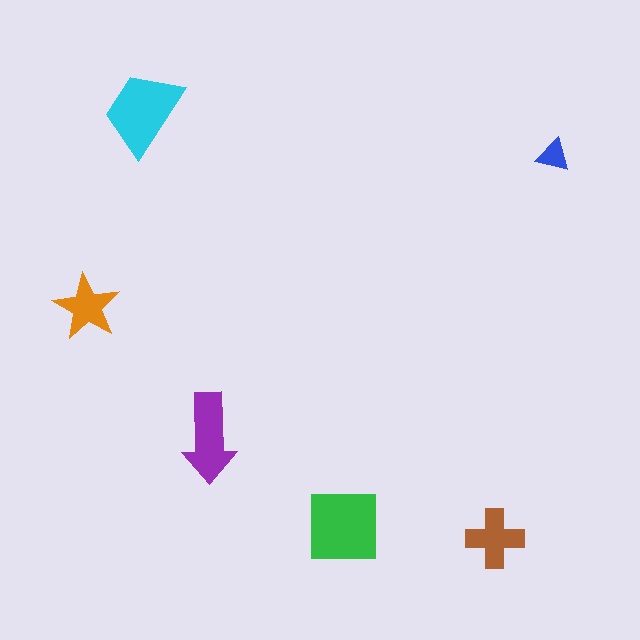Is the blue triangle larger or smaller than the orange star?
Smaller.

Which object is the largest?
The green square.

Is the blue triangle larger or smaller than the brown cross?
Smaller.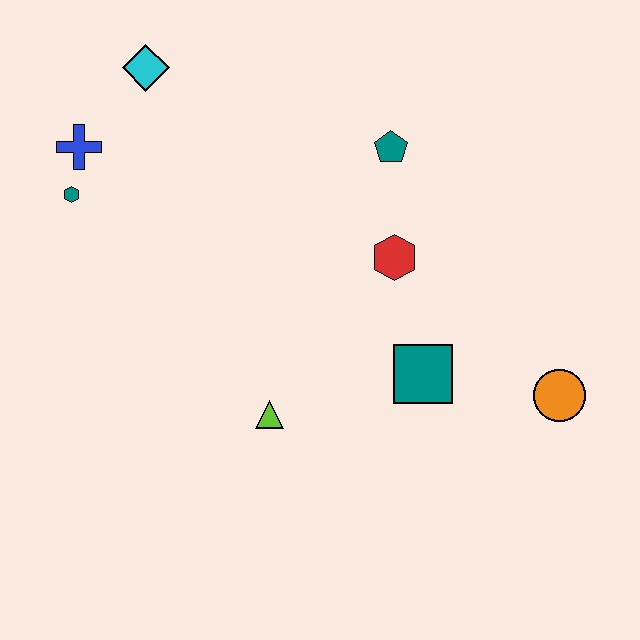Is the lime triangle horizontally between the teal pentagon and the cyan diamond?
Yes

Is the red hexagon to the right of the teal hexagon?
Yes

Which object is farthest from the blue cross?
The orange circle is farthest from the blue cross.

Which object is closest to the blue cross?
The teal hexagon is closest to the blue cross.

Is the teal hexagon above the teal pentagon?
No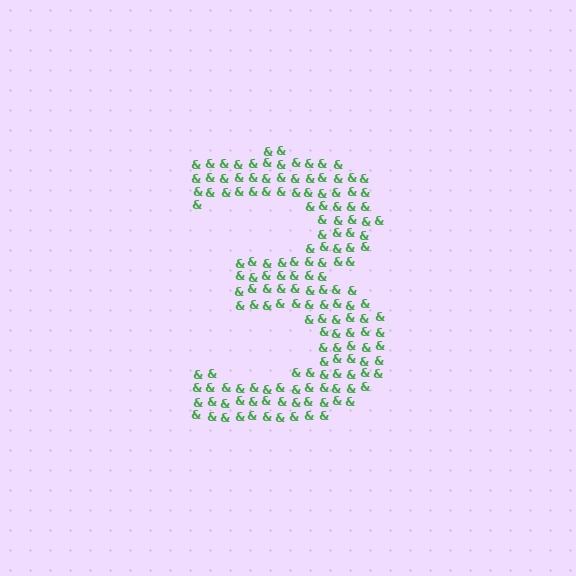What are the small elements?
The small elements are ampersands.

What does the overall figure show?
The overall figure shows the digit 3.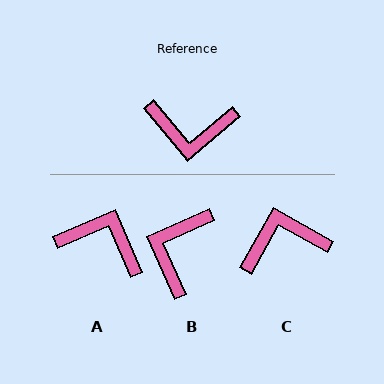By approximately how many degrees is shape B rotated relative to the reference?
Approximately 106 degrees clockwise.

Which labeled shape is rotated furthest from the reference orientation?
A, about 163 degrees away.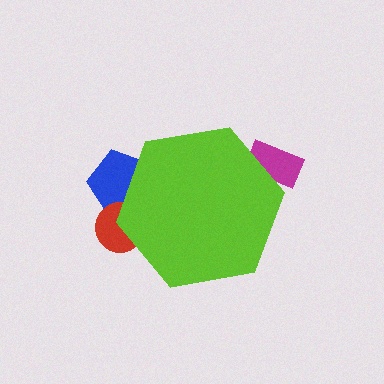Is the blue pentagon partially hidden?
Yes, the blue pentagon is partially hidden behind the lime hexagon.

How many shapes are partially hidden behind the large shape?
3 shapes are partially hidden.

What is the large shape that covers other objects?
A lime hexagon.